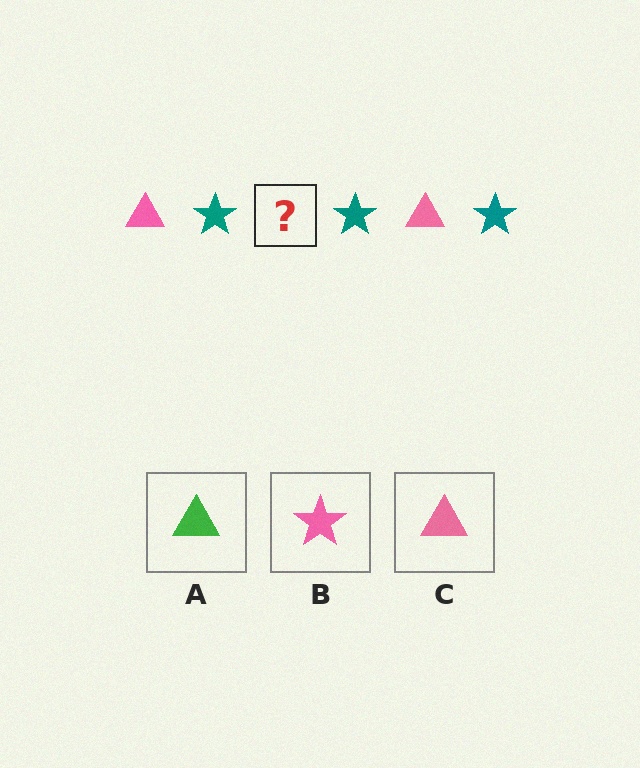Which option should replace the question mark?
Option C.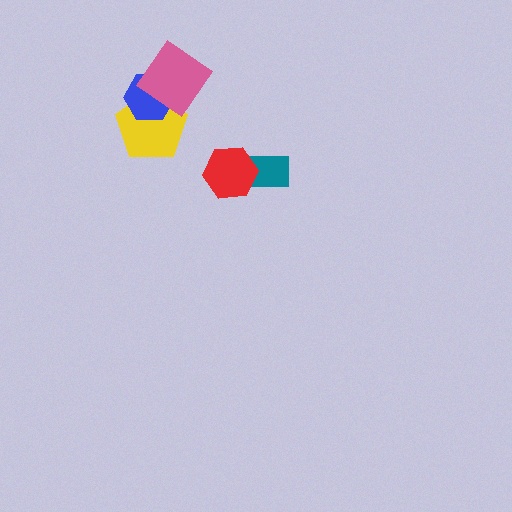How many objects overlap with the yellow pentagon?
2 objects overlap with the yellow pentagon.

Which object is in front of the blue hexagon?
The pink diamond is in front of the blue hexagon.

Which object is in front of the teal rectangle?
The red hexagon is in front of the teal rectangle.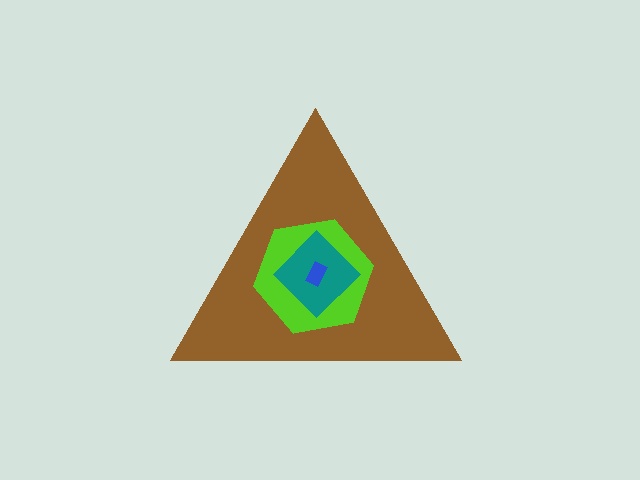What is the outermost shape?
The brown triangle.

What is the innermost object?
The blue rectangle.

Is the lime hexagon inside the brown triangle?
Yes.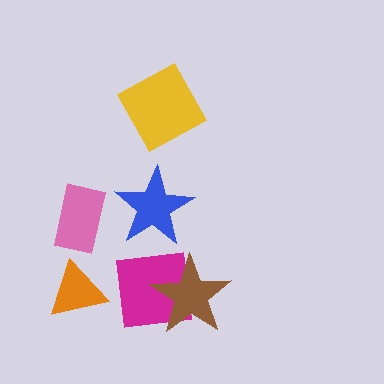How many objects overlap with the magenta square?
1 object overlaps with the magenta square.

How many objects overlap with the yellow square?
0 objects overlap with the yellow square.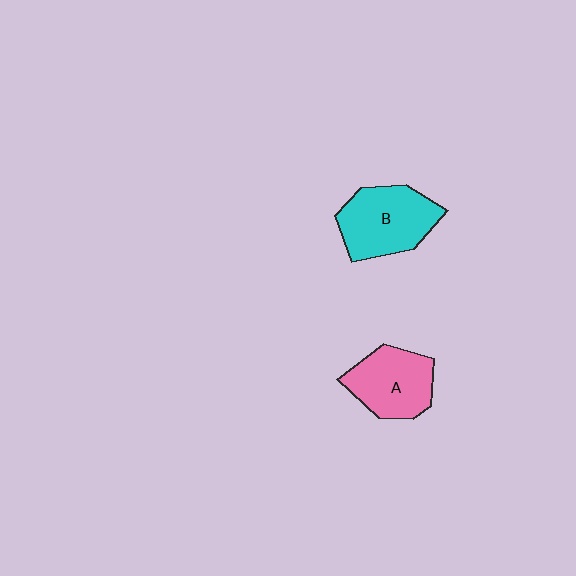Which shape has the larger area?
Shape B (cyan).